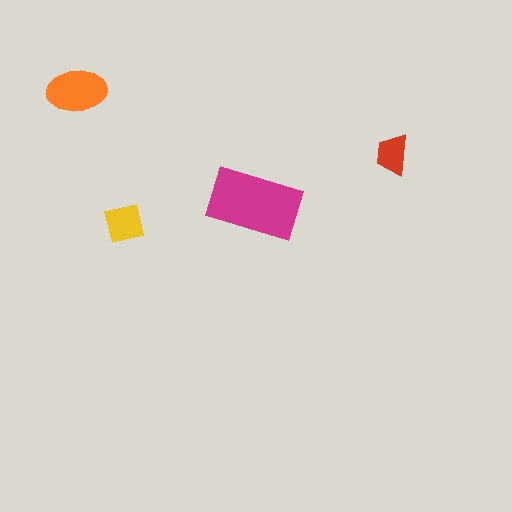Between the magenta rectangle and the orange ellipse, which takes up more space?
The magenta rectangle.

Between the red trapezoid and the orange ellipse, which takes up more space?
The orange ellipse.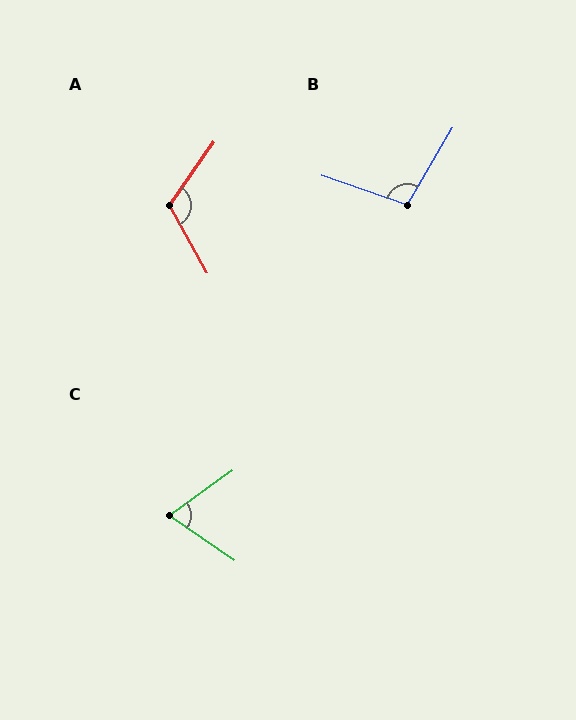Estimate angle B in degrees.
Approximately 101 degrees.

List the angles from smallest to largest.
C (70°), B (101°), A (116°).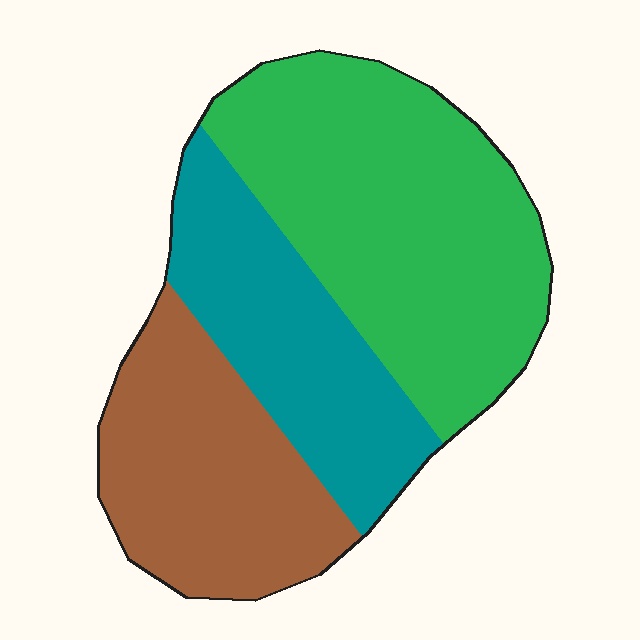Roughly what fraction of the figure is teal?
Teal covers about 25% of the figure.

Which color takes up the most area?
Green, at roughly 45%.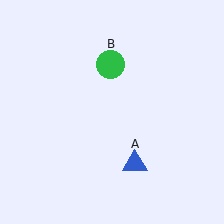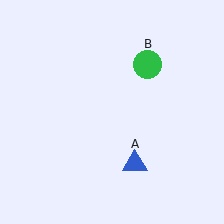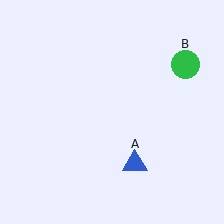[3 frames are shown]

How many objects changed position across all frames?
1 object changed position: green circle (object B).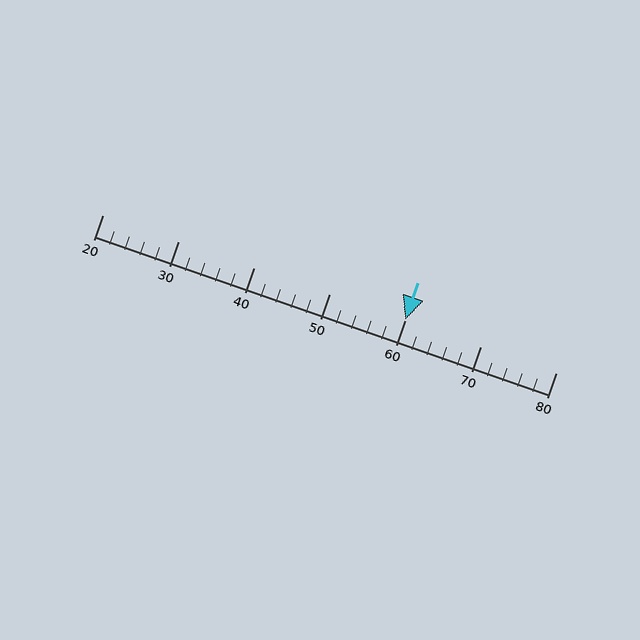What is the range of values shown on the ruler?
The ruler shows values from 20 to 80.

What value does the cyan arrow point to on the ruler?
The cyan arrow points to approximately 60.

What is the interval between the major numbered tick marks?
The major tick marks are spaced 10 units apart.